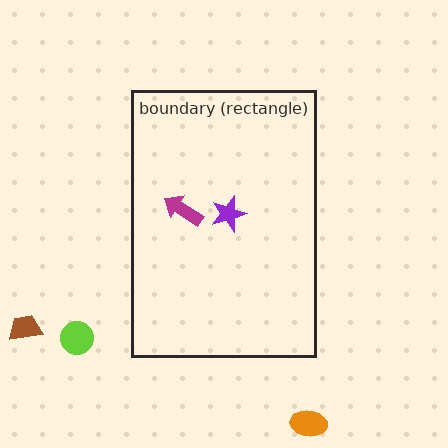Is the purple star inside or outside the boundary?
Inside.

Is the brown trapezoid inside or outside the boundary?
Outside.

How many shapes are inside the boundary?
2 inside, 3 outside.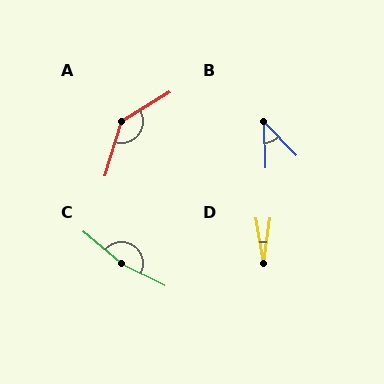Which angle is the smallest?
D, at approximately 18 degrees.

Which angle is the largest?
C, at approximately 167 degrees.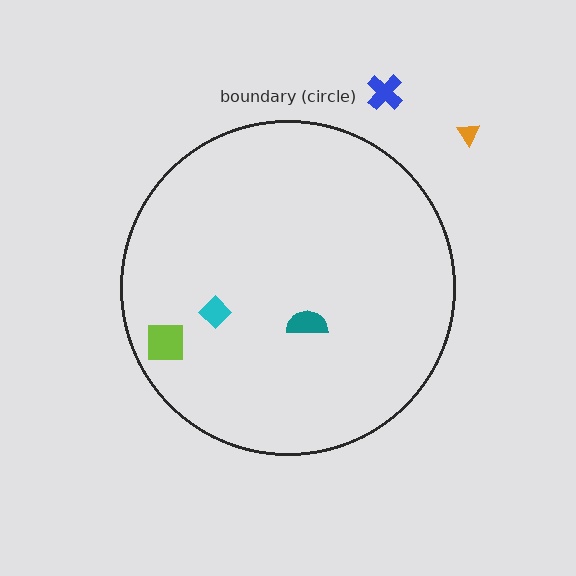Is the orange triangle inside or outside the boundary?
Outside.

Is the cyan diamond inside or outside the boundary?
Inside.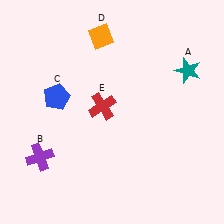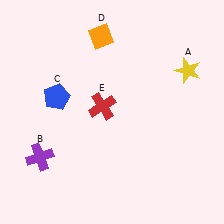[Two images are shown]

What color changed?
The star (A) changed from teal in Image 1 to yellow in Image 2.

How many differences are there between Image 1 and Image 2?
There is 1 difference between the two images.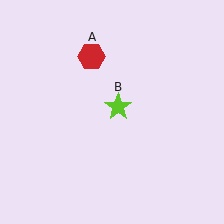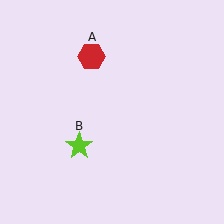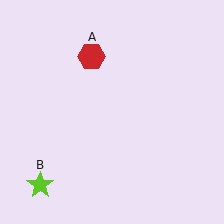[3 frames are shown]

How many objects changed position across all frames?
1 object changed position: lime star (object B).